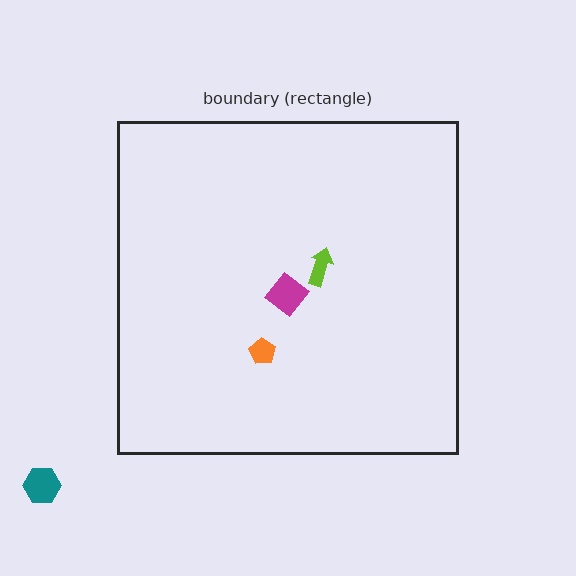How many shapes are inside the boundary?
3 inside, 1 outside.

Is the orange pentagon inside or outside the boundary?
Inside.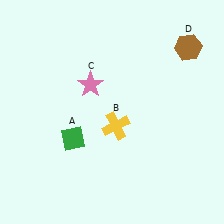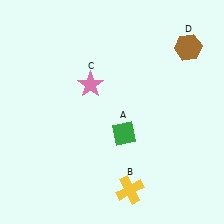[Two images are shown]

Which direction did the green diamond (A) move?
The green diamond (A) moved right.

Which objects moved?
The objects that moved are: the green diamond (A), the yellow cross (B).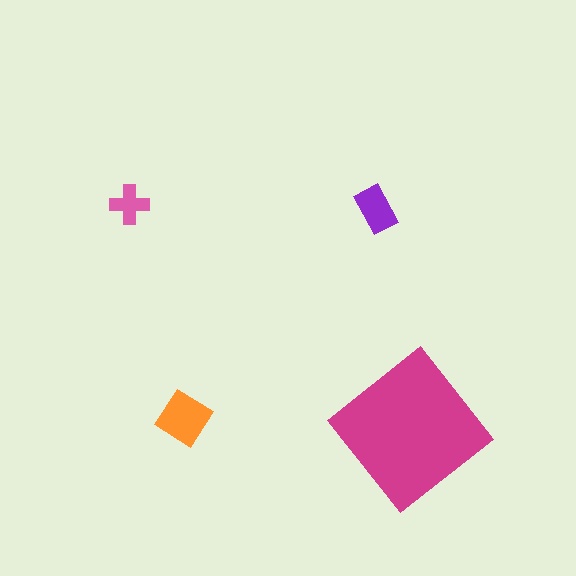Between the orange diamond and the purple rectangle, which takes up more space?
The orange diamond.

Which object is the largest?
The magenta diamond.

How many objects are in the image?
There are 4 objects in the image.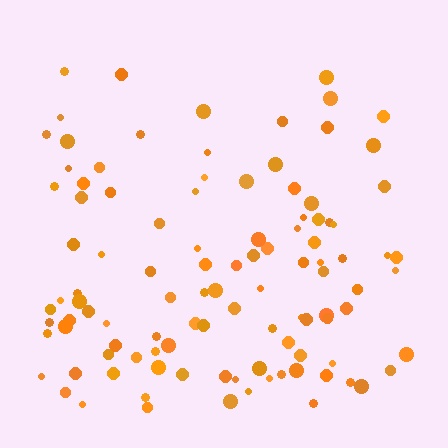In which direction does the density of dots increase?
From top to bottom, with the bottom side densest.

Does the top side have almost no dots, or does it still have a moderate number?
Still a moderate number, just noticeably fewer than the bottom.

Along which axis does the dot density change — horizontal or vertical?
Vertical.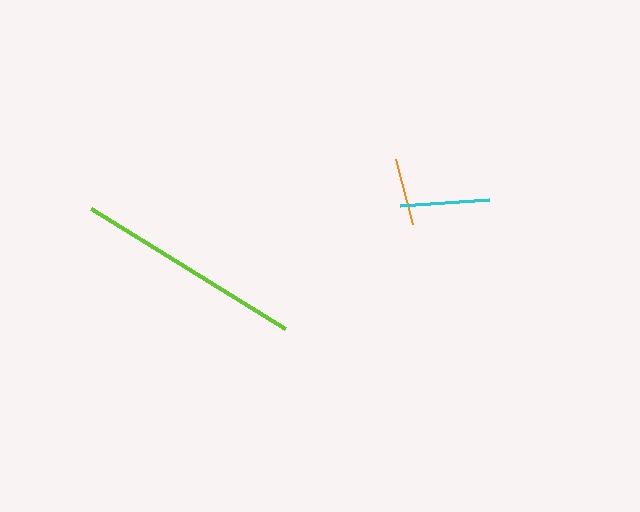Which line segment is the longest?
The lime line is the longest at approximately 228 pixels.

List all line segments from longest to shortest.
From longest to shortest: lime, cyan, orange.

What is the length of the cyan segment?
The cyan segment is approximately 89 pixels long.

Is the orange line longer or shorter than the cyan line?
The cyan line is longer than the orange line.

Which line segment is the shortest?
The orange line is the shortest at approximately 67 pixels.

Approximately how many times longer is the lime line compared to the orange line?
The lime line is approximately 3.4 times the length of the orange line.